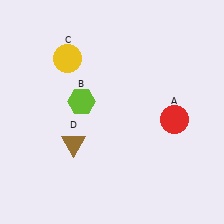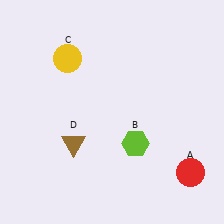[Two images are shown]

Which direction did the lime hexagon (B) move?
The lime hexagon (B) moved right.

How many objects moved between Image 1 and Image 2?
2 objects moved between the two images.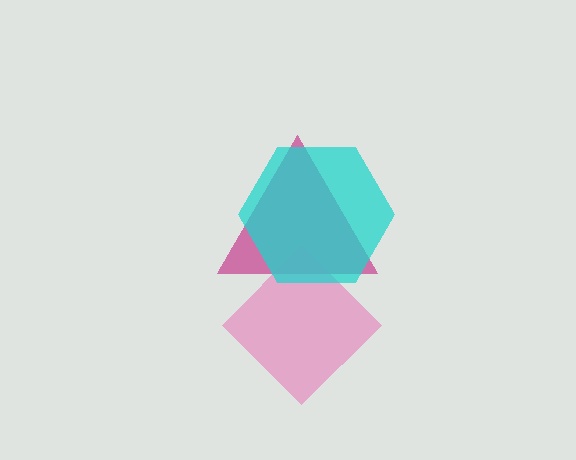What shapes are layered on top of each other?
The layered shapes are: a magenta triangle, a pink diamond, a cyan hexagon.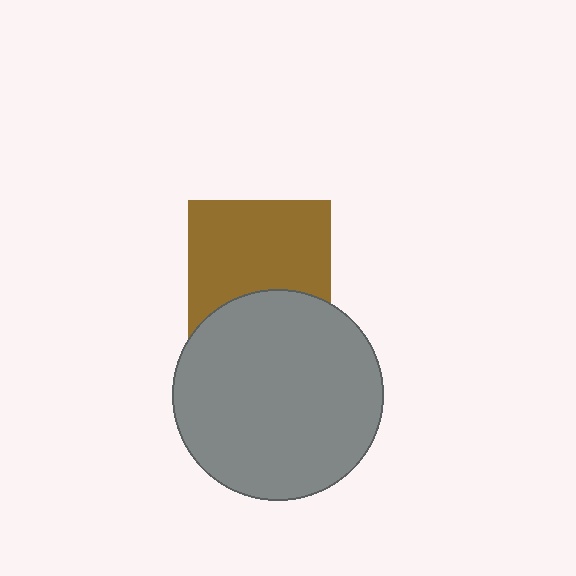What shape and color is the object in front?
The object in front is a gray circle.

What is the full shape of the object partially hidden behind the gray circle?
The partially hidden object is a brown square.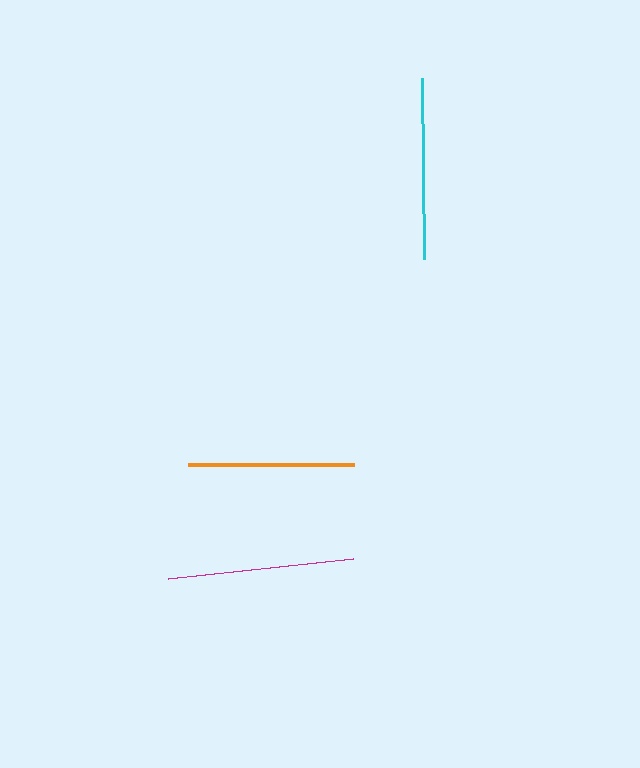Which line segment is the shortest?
The orange line is the shortest at approximately 166 pixels.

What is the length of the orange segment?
The orange segment is approximately 166 pixels long.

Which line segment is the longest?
The magenta line is the longest at approximately 187 pixels.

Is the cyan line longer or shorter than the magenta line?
The magenta line is longer than the cyan line.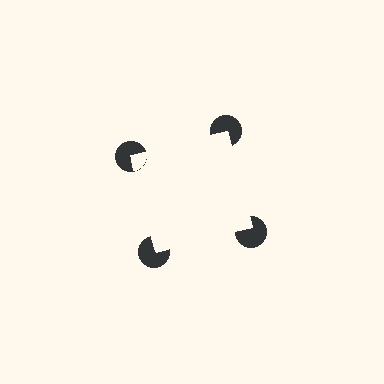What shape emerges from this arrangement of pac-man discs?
An illusory square — its edges are inferred from the aligned wedge cuts in the pac-man discs, not physically drawn.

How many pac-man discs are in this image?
There are 4 — one at each vertex of the illusory square.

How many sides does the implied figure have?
4 sides.